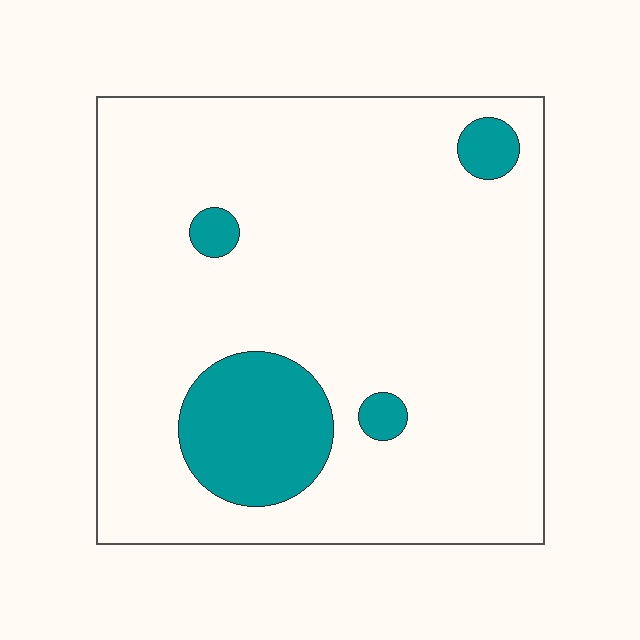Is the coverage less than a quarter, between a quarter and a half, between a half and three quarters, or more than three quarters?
Less than a quarter.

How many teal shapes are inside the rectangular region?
4.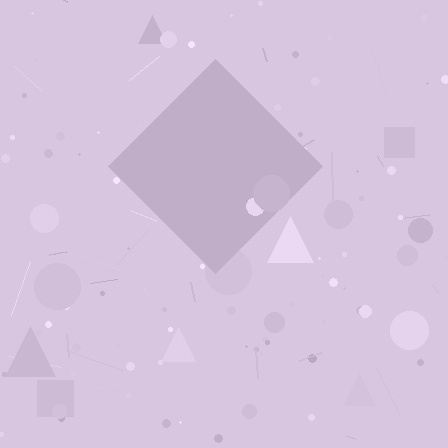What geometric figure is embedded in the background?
A diamond is embedded in the background.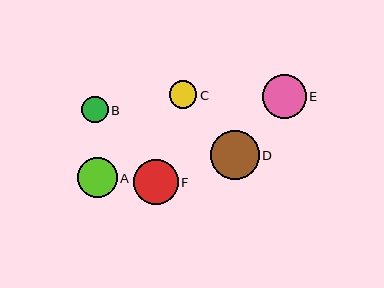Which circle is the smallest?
Circle B is the smallest with a size of approximately 27 pixels.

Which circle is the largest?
Circle D is the largest with a size of approximately 48 pixels.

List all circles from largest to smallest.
From largest to smallest: D, F, E, A, C, B.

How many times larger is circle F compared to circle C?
Circle F is approximately 1.6 times the size of circle C.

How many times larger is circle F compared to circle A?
Circle F is approximately 1.1 times the size of circle A.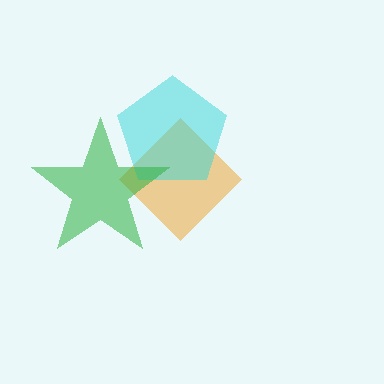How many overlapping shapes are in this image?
There are 3 overlapping shapes in the image.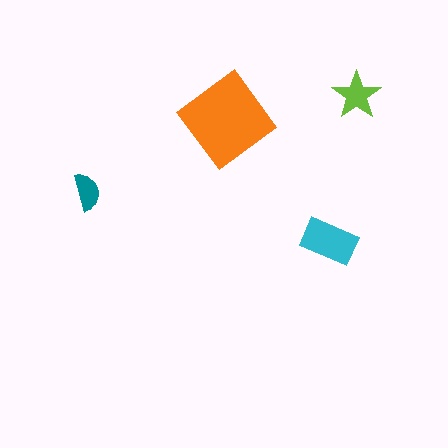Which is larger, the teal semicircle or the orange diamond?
The orange diamond.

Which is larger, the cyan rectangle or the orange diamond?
The orange diamond.